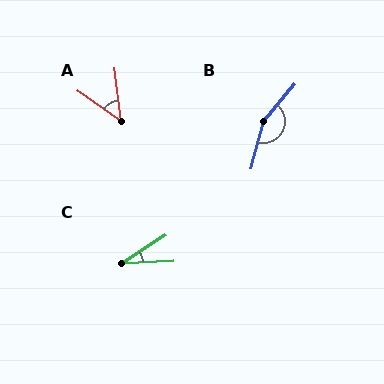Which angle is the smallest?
C, at approximately 30 degrees.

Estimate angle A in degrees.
Approximately 48 degrees.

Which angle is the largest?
B, at approximately 155 degrees.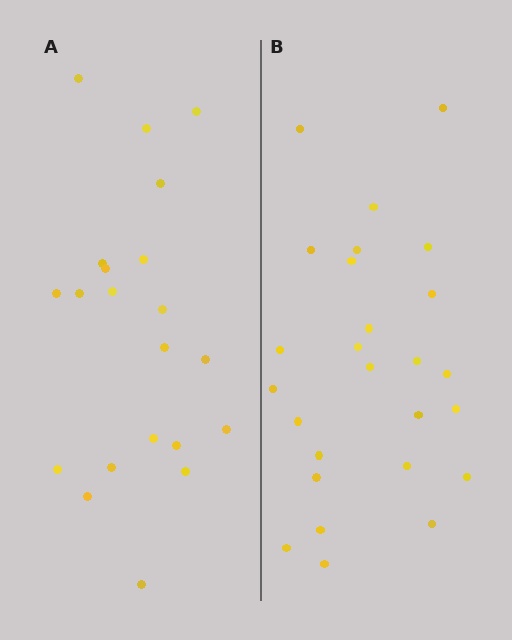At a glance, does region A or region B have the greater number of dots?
Region B (the right region) has more dots.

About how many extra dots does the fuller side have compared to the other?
Region B has about 5 more dots than region A.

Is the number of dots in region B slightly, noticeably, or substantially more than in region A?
Region B has only slightly more — the two regions are fairly close. The ratio is roughly 1.2 to 1.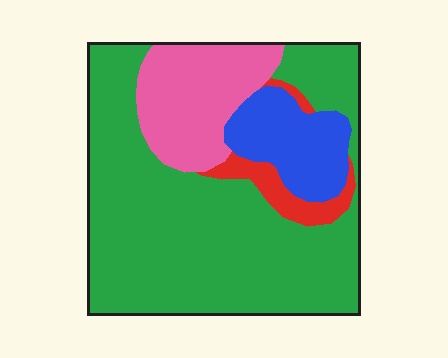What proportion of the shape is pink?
Pink takes up between a sixth and a third of the shape.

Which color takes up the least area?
Red, at roughly 5%.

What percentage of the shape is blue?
Blue covers 13% of the shape.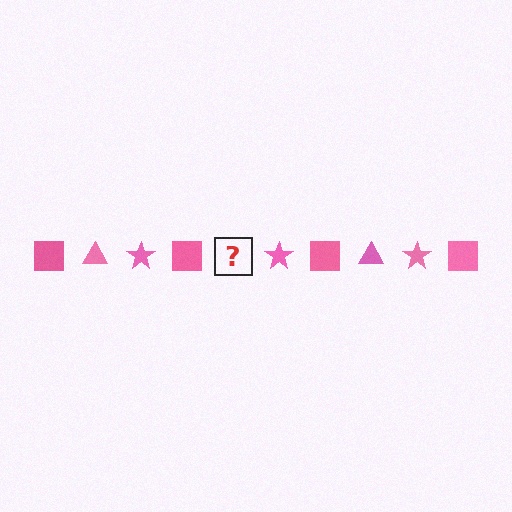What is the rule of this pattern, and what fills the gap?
The rule is that the pattern cycles through square, triangle, star shapes in pink. The gap should be filled with a pink triangle.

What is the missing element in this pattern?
The missing element is a pink triangle.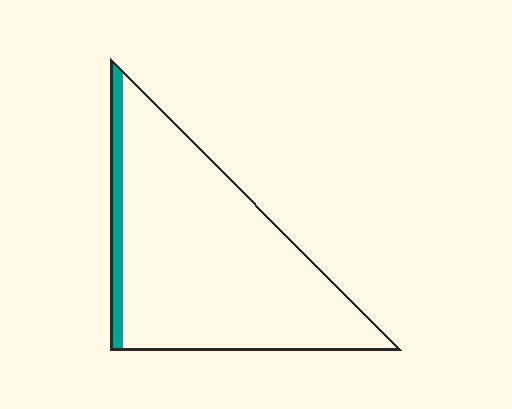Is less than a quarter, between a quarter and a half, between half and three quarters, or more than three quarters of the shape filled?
Less than a quarter.